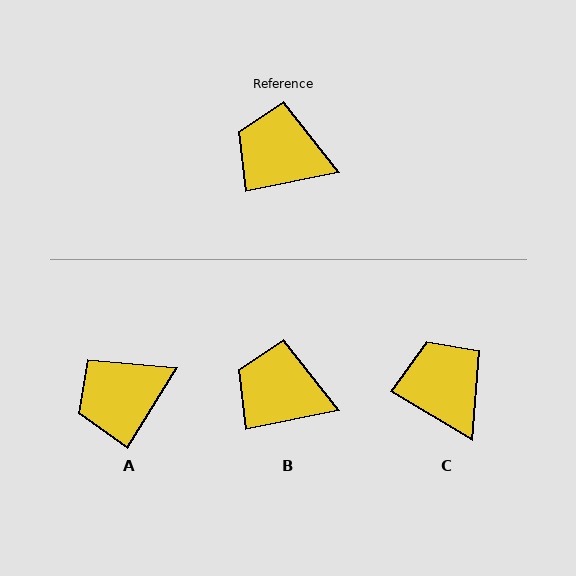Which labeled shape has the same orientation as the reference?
B.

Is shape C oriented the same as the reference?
No, it is off by about 43 degrees.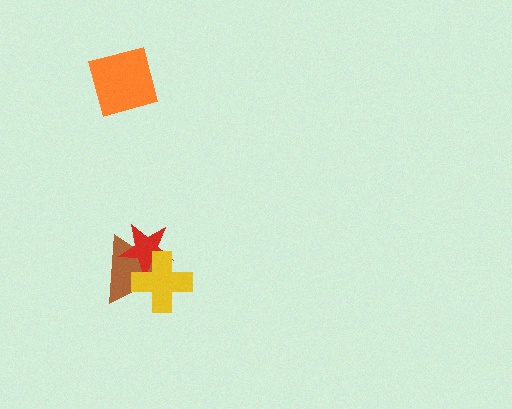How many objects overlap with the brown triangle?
2 objects overlap with the brown triangle.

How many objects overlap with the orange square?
0 objects overlap with the orange square.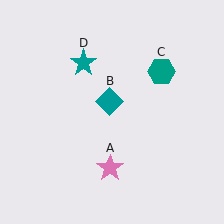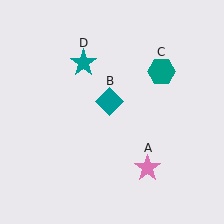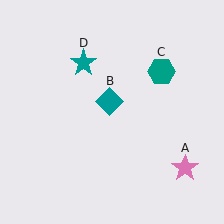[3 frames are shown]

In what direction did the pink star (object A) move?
The pink star (object A) moved right.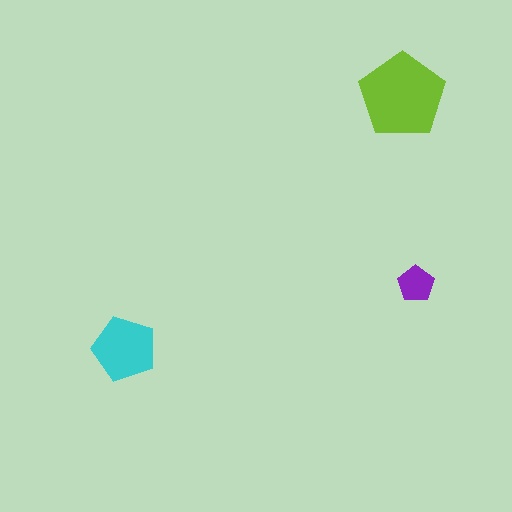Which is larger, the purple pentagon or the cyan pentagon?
The cyan one.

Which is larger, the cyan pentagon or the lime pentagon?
The lime one.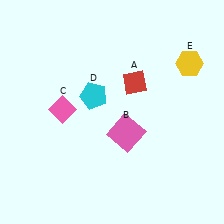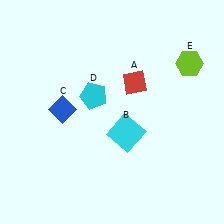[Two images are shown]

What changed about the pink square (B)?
In Image 1, B is pink. In Image 2, it changed to cyan.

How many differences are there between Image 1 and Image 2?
There are 3 differences between the two images.